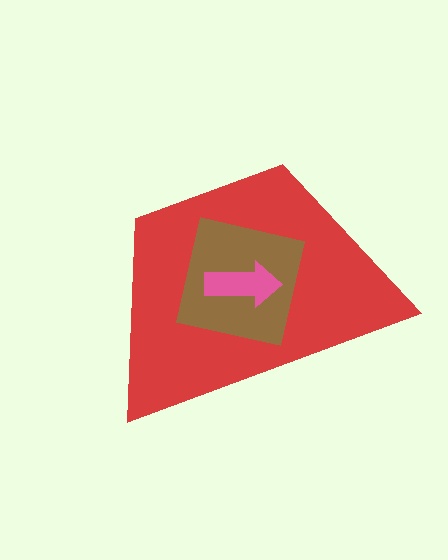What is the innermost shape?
The pink arrow.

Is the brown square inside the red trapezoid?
Yes.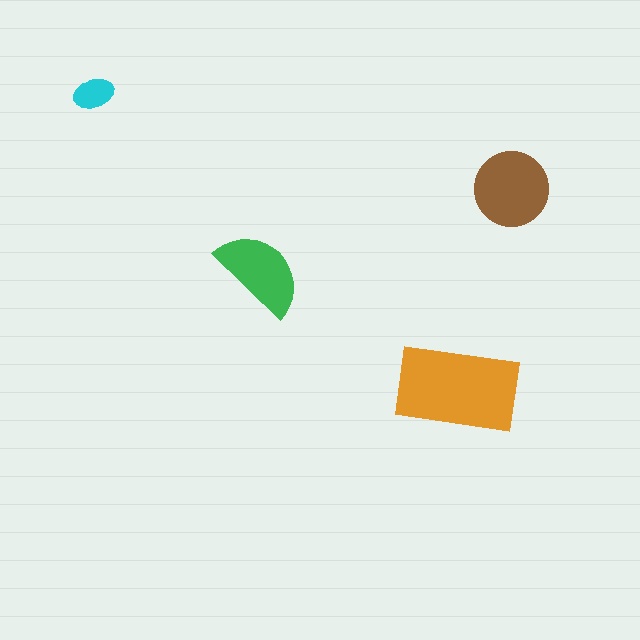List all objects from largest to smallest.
The orange rectangle, the brown circle, the green semicircle, the cyan ellipse.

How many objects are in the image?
There are 4 objects in the image.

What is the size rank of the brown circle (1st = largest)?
2nd.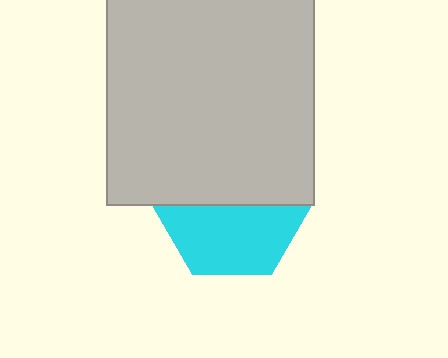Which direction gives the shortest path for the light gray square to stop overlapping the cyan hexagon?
Moving up gives the shortest separation.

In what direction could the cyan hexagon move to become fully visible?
The cyan hexagon could move down. That would shift it out from behind the light gray square entirely.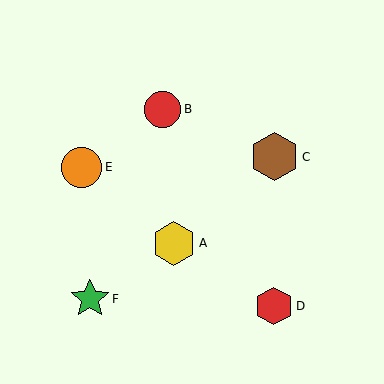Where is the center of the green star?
The center of the green star is at (90, 299).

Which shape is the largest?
The brown hexagon (labeled C) is the largest.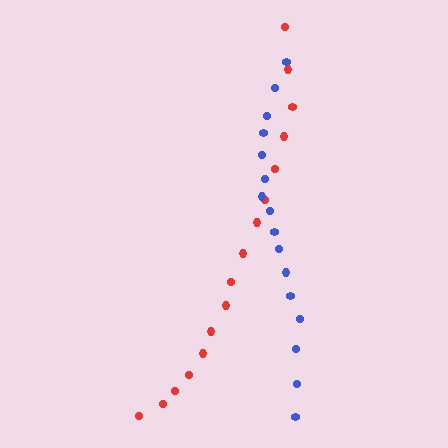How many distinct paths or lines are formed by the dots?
There are 2 distinct paths.